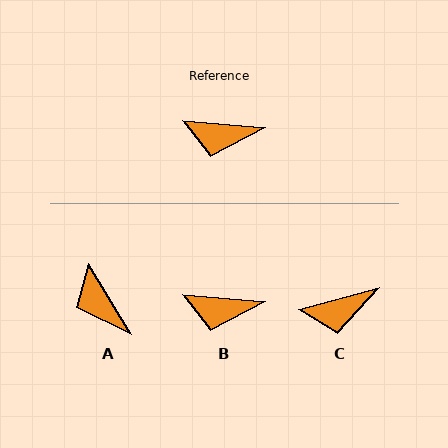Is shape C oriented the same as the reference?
No, it is off by about 21 degrees.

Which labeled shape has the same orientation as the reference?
B.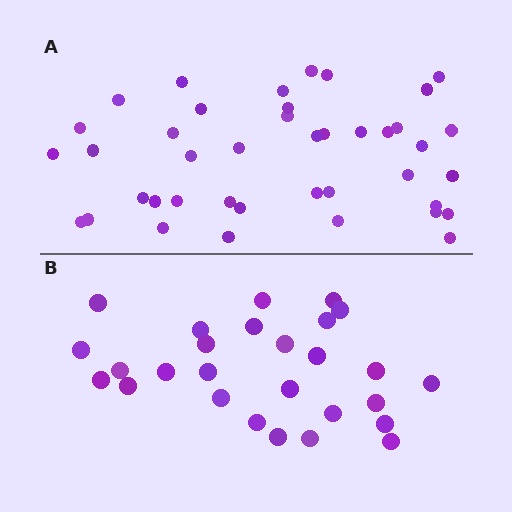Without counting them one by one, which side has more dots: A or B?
Region A (the top region) has more dots.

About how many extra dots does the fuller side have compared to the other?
Region A has approximately 15 more dots than region B.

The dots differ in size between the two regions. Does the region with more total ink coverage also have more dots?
No. Region B has more total ink coverage because its dots are larger, but region A actually contains more individual dots. Total area can be misleading — the number of items is what matters here.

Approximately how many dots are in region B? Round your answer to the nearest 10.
About 30 dots. (The exact count is 27, which rounds to 30.)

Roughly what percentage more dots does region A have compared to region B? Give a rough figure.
About 50% more.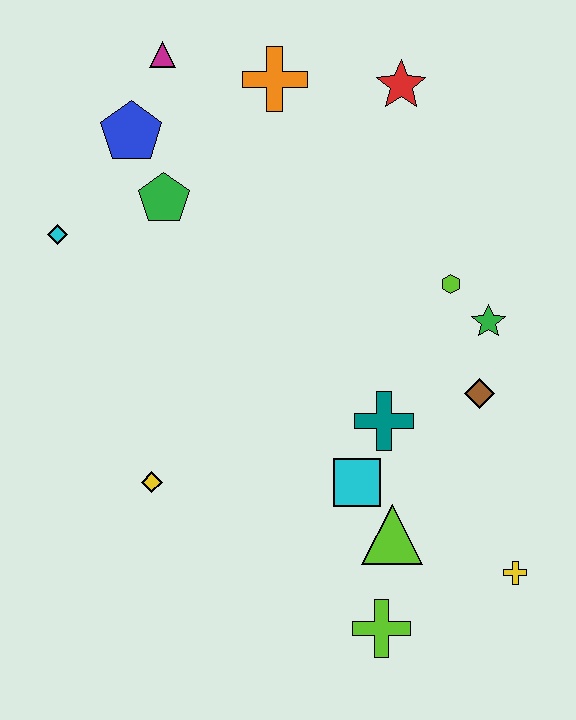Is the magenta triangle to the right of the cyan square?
No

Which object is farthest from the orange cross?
The lime cross is farthest from the orange cross.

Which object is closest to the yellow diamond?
The cyan square is closest to the yellow diamond.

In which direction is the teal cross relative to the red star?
The teal cross is below the red star.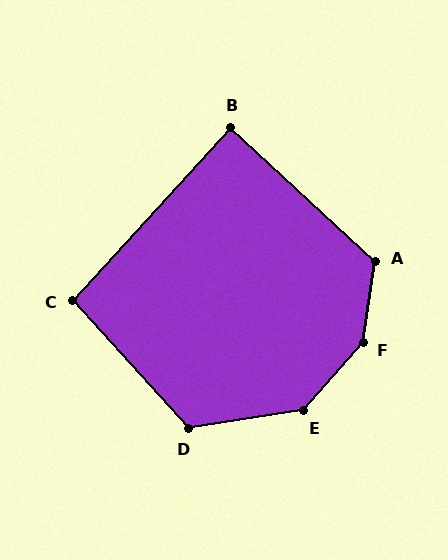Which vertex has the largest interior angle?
F, at approximately 147 degrees.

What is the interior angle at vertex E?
Approximately 140 degrees (obtuse).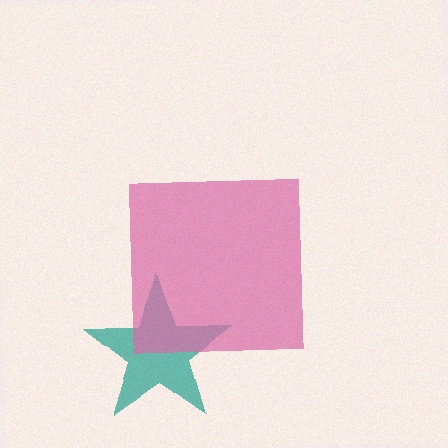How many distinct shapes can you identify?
There are 2 distinct shapes: a teal star, a pink square.